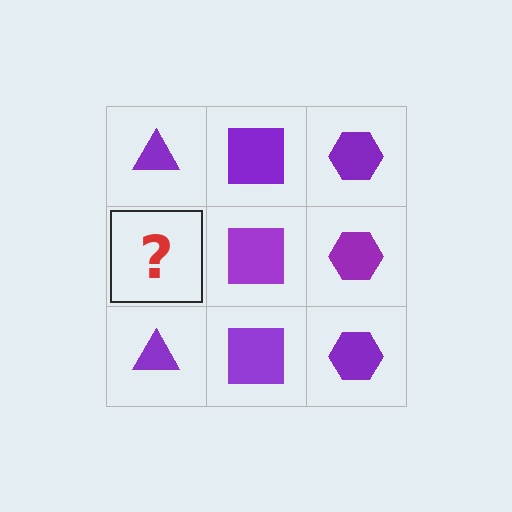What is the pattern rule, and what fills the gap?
The rule is that each column has a consistent shape. The gap should be filled with a purple triangle.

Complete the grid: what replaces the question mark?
The question mark should be replaced with a purple triangle.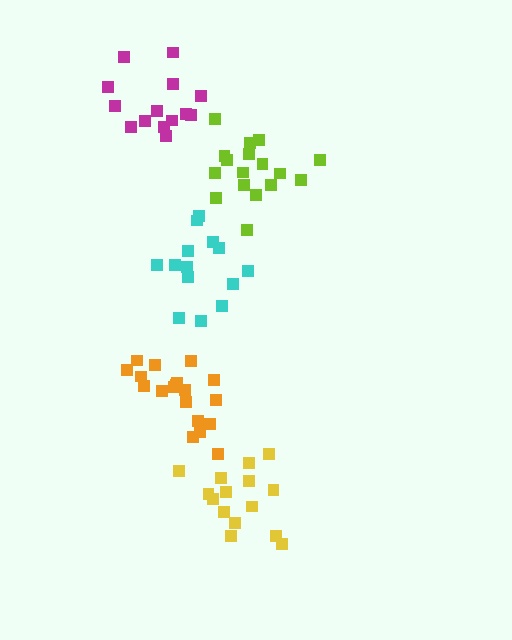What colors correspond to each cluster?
The clusters are colored: magenta, orange, lime, yellow, cyan.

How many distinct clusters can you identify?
There are 5 distinct clusters.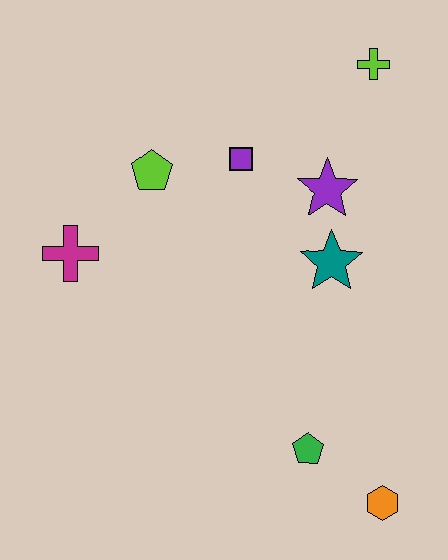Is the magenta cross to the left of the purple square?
Yes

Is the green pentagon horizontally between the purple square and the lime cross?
Yes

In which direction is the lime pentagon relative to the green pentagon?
The lime pentagon is above the green pentagon.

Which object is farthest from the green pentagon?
The lime cross is farthest from the green pentagon.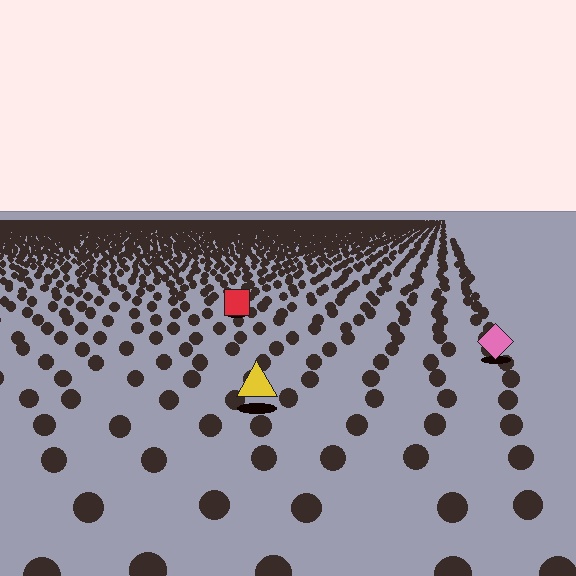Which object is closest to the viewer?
The yellow triangle is closest. The texture marks near it are larger and more spread out.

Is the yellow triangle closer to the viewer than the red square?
Yes. The yellow triangle is closer — you can tell from the texture gradient: the ground texture is coarser near it.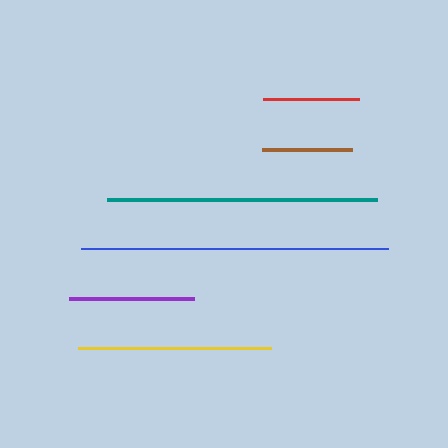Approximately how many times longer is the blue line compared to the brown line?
The blue line is approximately 3.4 times the length of the brown line.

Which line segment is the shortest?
The brown line is the shortest at approximately 90 pixels.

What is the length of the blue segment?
The blue segment is approximately 307 pixels long.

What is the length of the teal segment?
The teal segment is approximately 269 pixels long.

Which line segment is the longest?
The blue line is the longest at approximately 307 pixels.